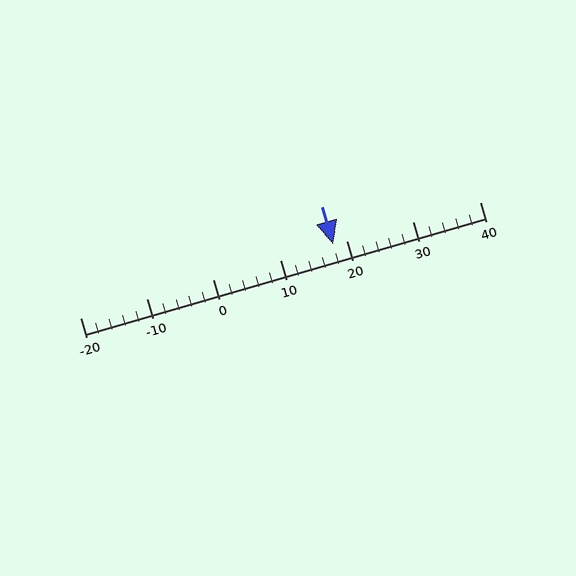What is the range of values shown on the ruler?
The ruler shows values from -20 to 40.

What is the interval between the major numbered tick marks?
The major tick marks are spaced 10 units apart.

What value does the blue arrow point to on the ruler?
The blue arrow points to approximately 18.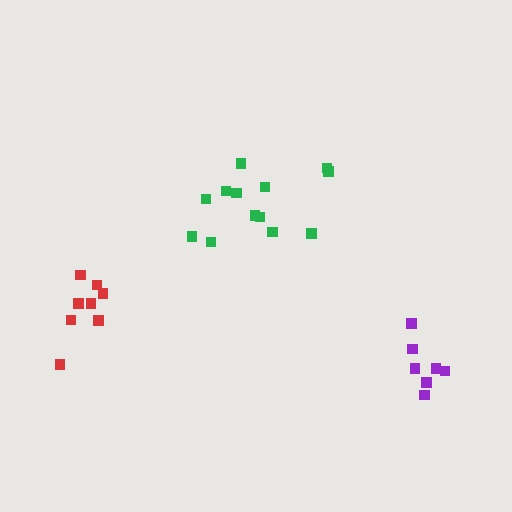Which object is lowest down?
The purple cluster is bottommost.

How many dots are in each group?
Group 1: 13 dots, Group 2: 8 dots, Group 3: 7 dots (28 total).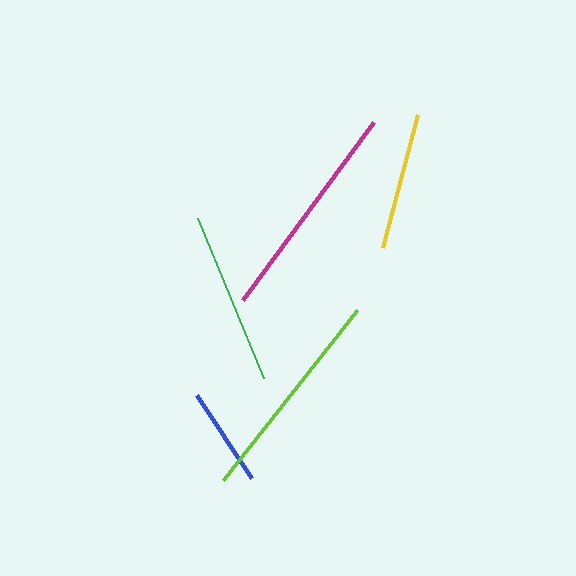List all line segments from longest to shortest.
From longest to shortest: magenta, lime, green, yellow, blue.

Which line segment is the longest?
The magenta line is the longest at approximately 221 pixels.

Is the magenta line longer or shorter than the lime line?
The magenta line is longer than the lime line.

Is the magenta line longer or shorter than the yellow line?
The magenta line is longer than the yellow line.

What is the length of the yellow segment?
The yellow segment is approximately 138 pixels long.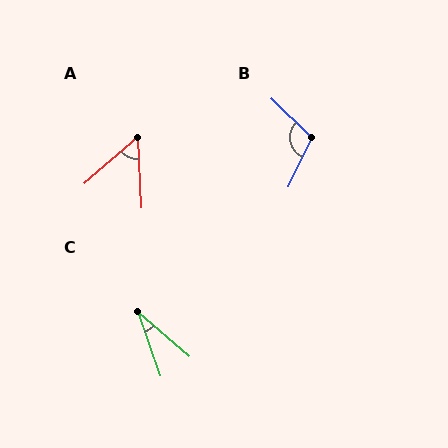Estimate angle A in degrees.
Approximately 51 degrees.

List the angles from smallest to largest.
C (30°), A (51°), B (109°).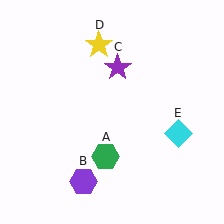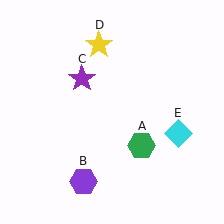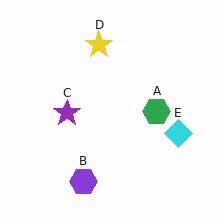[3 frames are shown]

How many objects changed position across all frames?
2 objects changed position: green hexagon (object A), purple star (object C).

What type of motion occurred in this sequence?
The green hexagon (object A), purple star (object C) rotated counterclockwise around the center of the scene.